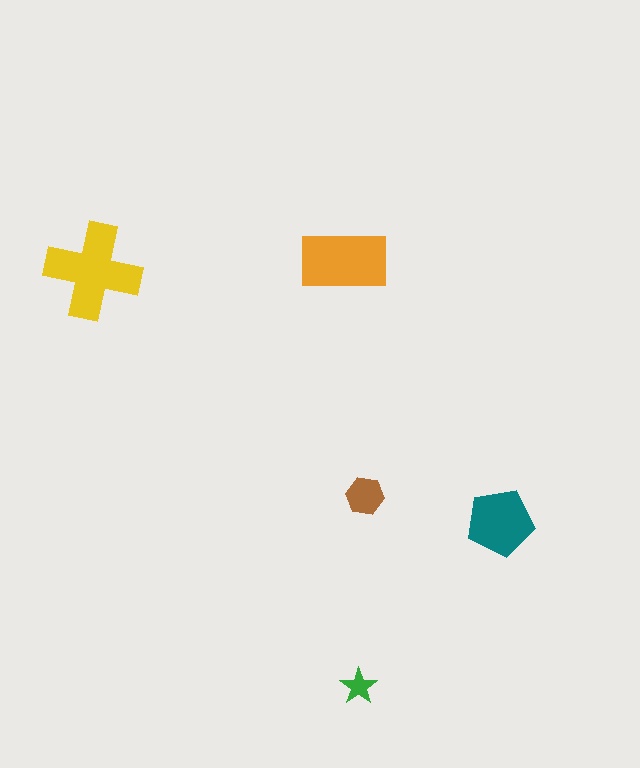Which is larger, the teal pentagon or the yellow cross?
The yellow cross.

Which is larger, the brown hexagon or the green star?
The brown hexagon.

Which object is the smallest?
The green star.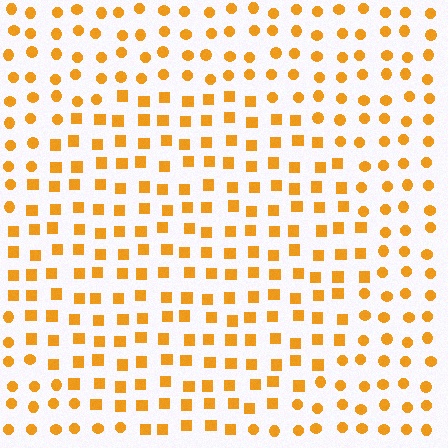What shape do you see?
I see a circle.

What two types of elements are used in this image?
The image uses squares inside the circle region and circles outside it.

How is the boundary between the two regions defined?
The boundary is defined by a change in element shape: squares inside vs. circles outside. All elements share the same color and spacing.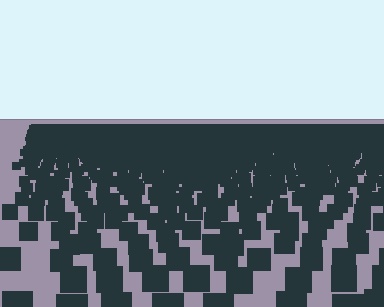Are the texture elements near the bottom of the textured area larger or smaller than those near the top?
Larger. Near the bottom, elements are closer to the viewer and appear at a bigger on-screen size.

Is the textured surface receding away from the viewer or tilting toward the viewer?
The surface is receding away from the viewer. Texture elements get smaller and denser toward the top.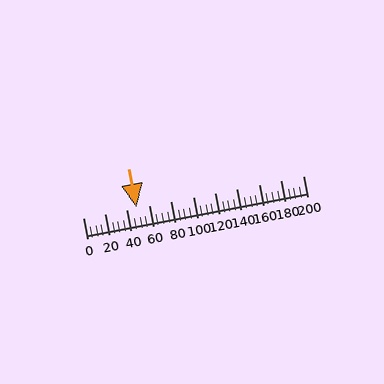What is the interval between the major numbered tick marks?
The major tick marks are spaced 20 units apart.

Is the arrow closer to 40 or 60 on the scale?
The arrow is closer to 40.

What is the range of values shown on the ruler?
The ruler shows values from 0 to 200.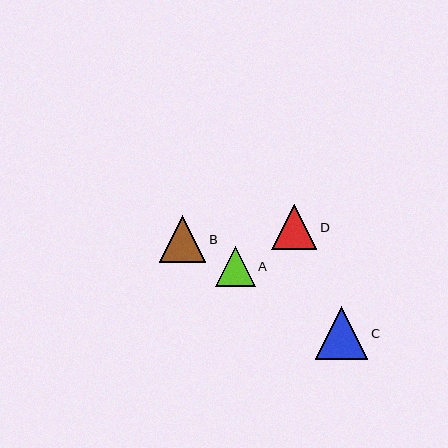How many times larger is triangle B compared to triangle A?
Triangle B is approximately 1.2 times the size of triangle A.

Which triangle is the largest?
Triangle C is the largest with a size of approximately 53 pixels.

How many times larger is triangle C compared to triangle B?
Triangle C is approximately 1.1 times the size of triangle B.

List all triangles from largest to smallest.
From largest to smallest: C, B, D, A.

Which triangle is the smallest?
Triangle A is the smallest with a size of approximately 40 pixels.